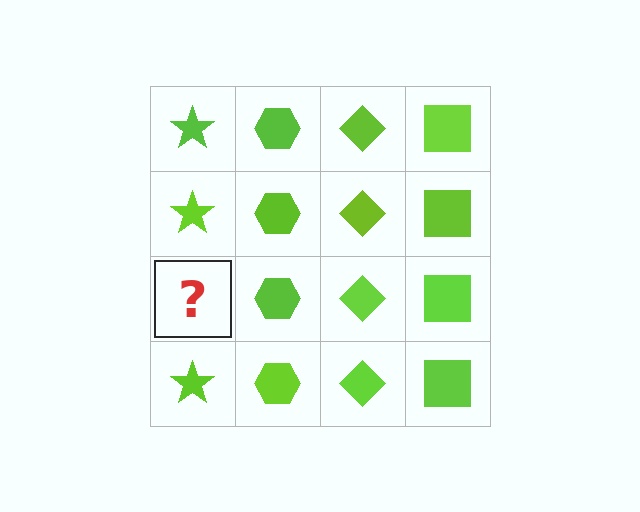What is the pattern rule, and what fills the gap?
The rule is that each column has a consistent shape. The gap should be filled with a lime star.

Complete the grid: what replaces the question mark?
The question mark should be replaced with a lime star.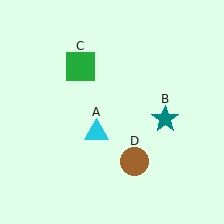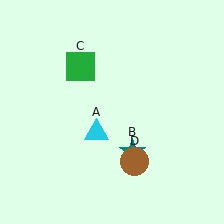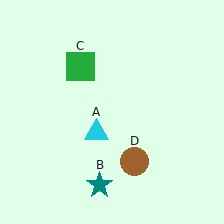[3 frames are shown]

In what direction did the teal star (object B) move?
The teal star (object B) moved down and to the left.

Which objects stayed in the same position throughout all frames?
Cyan triangle (object A) and green square (object C) and brown circle (object D) remained stationary.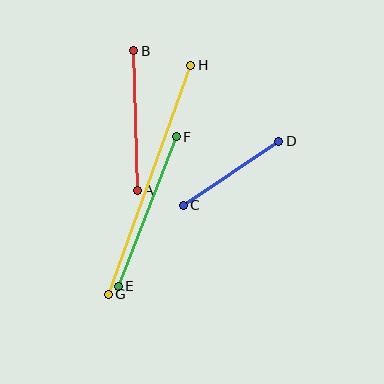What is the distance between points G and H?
The distance is approximately 243 pixels.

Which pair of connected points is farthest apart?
Points G and H are farthest apart.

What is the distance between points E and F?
The distance is approximately 160 pixels.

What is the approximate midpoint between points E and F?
The midpoint is at approximately (147, 212) pixels.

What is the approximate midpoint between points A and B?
The midpoint is at approximately (135, 121) pixels.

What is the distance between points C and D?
The distance is approximately 115 pixels.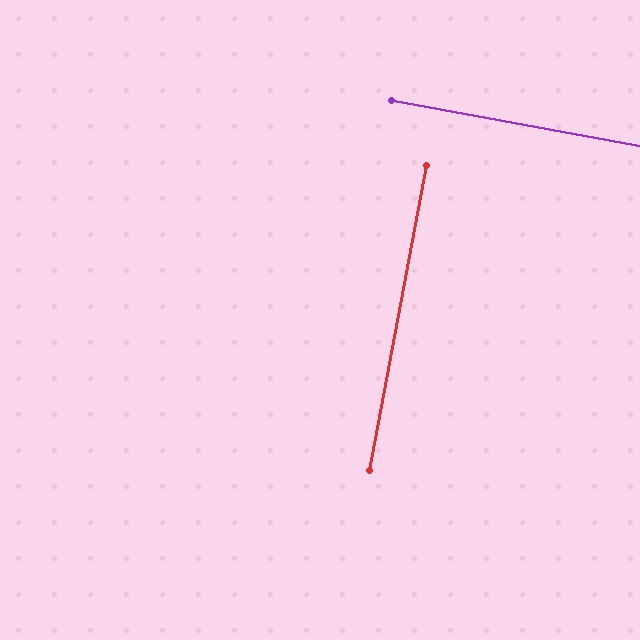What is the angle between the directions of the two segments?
Approximately 90 degrees.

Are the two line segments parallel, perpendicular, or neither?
Perpendicular — they meet at approximately 90°.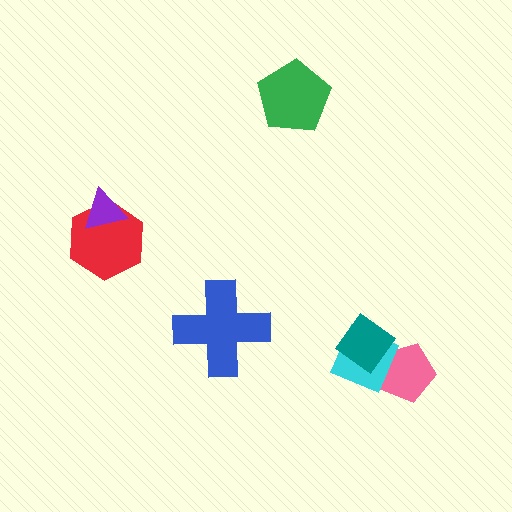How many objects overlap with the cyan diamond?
2 objects overlap with the cyan diamond.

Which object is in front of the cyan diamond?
The teal diamond is in front of the cyan diamond.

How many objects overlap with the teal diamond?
2 objects overlap with the teal diamond.